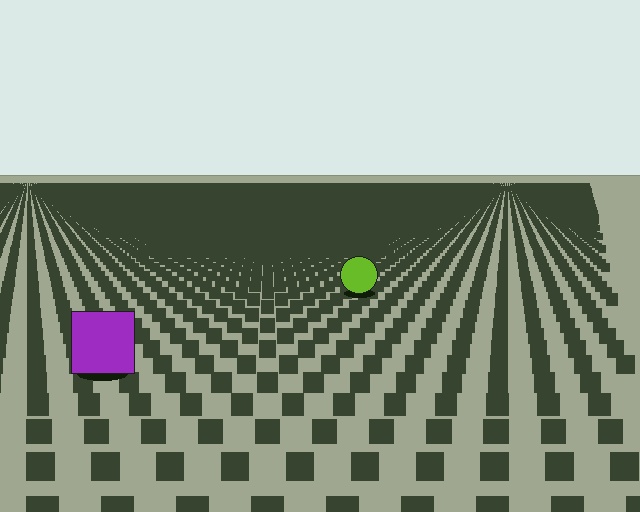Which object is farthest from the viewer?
The lime circle is farthest from the viewer. It appears smaller and the ground texture around it is denser.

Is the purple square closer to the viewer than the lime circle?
Yes. The purple square is closer — you can tell from the texture gradient: the ground texture is coarser near it.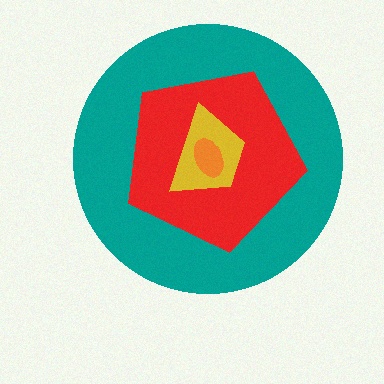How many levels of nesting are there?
4.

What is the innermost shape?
The orange ellipse.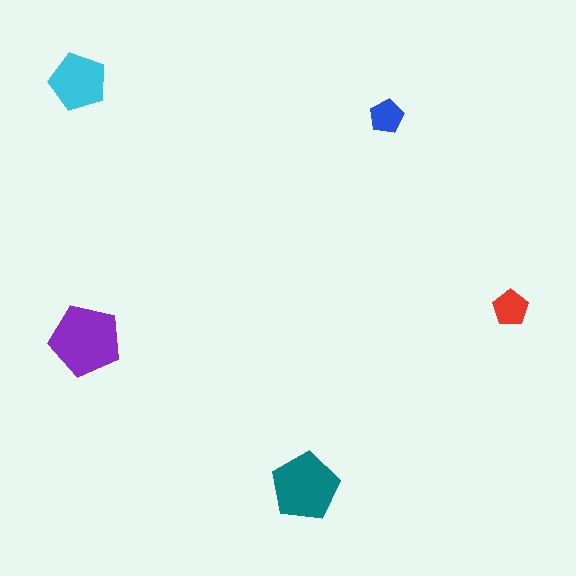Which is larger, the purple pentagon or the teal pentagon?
The purple one.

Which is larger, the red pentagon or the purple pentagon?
The purple one.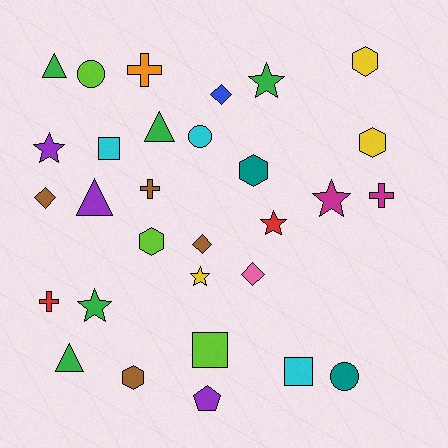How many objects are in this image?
There are 30 objects.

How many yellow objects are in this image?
There are 3 yellow objects.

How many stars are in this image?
There are 6 stars.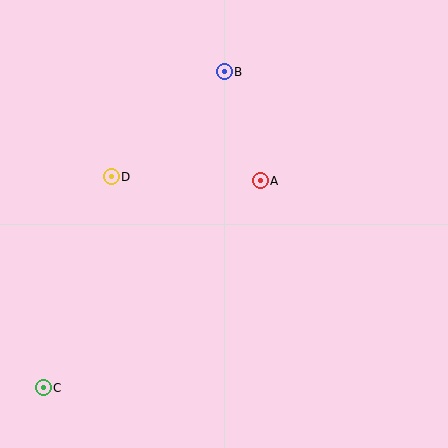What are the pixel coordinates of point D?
Point D is at (111, 177).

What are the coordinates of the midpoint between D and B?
The midpoint between D and B is at (168, 124).